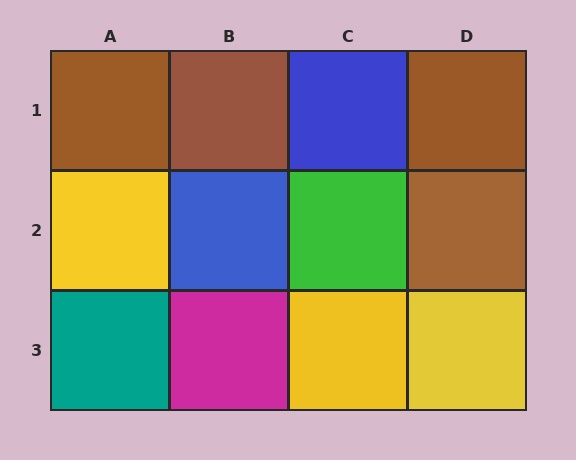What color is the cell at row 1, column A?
Brown.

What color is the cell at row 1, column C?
Blue.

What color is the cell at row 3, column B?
Magenta.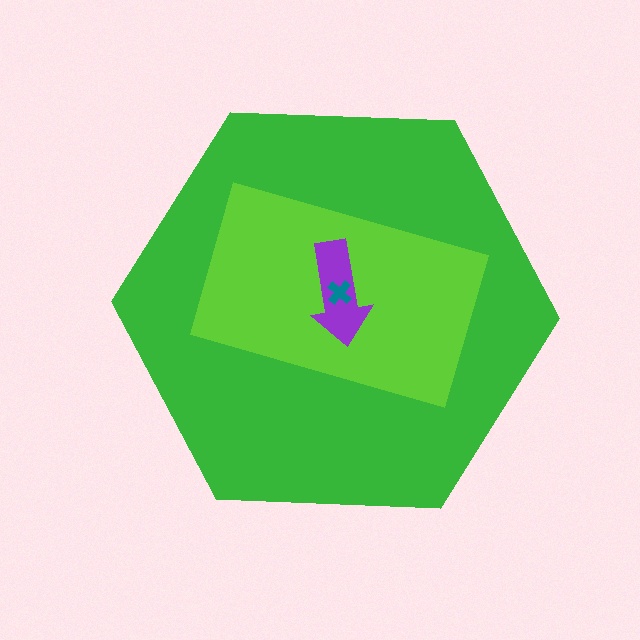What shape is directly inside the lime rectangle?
The purple arrow.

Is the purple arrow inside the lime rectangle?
Yes.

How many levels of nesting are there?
4.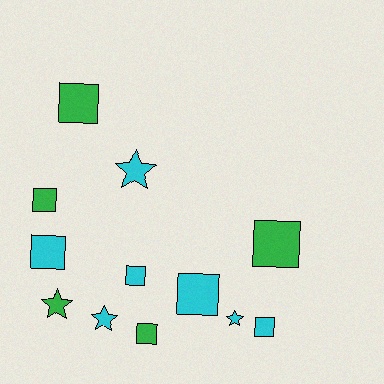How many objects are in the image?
There are 12 objects.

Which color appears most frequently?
Cyan, with 7 objects.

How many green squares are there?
There are 4 green squares.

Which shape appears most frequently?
Square, with 8 objects.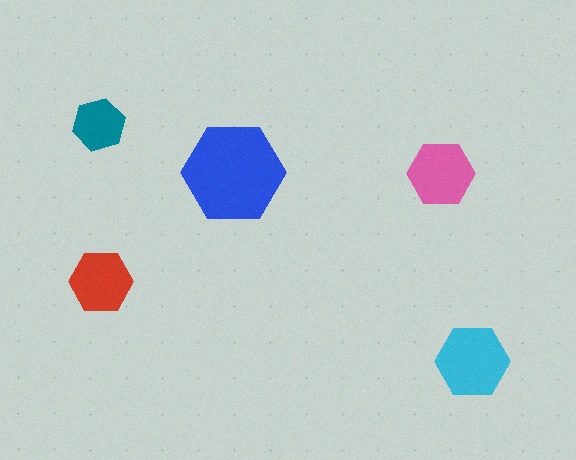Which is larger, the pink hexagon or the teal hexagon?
The pink one.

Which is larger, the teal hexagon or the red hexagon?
The red one.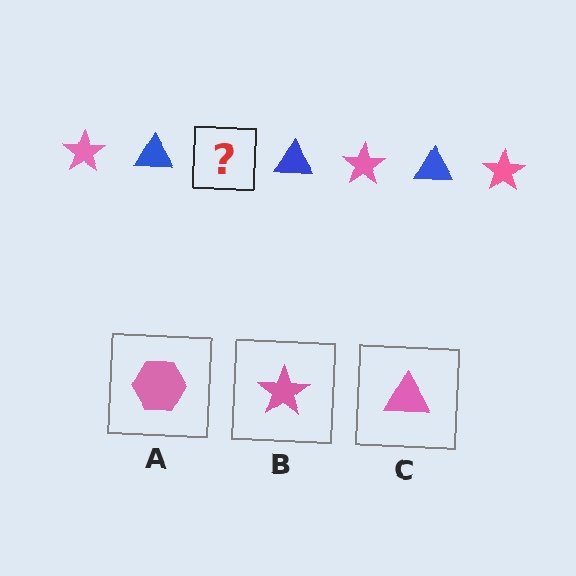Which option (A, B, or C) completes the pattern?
B.